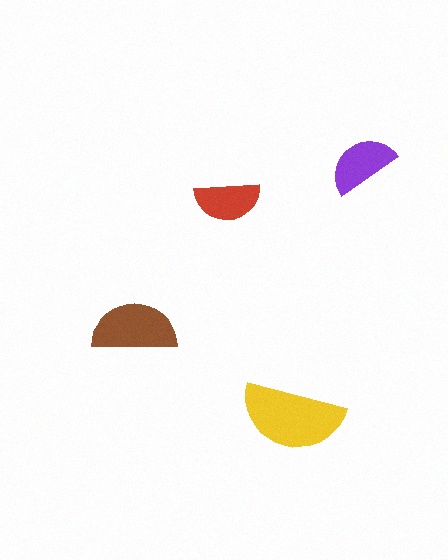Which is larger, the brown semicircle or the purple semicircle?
The brown one.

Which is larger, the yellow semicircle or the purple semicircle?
The yellow one.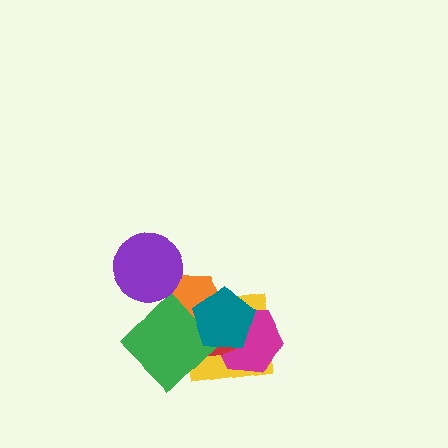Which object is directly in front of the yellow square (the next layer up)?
The magenta hexagon is directly in front of the yellow square.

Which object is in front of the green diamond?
The teal pentagon is in front of the green diamond.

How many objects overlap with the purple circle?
1 object overlaps with the purple circle.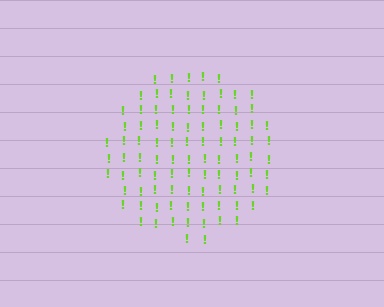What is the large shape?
The large shape is a circle.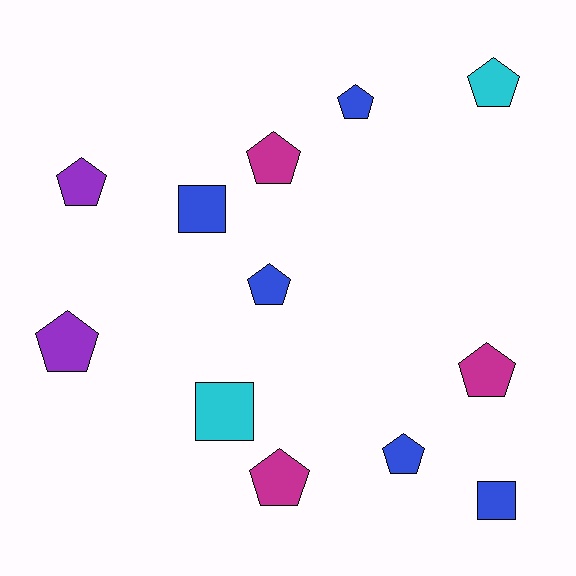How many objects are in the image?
There are 12 objects.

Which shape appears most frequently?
Pentagon, with 9 objects.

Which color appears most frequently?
Blue, with 5 objects.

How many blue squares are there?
There are 2 blue squares.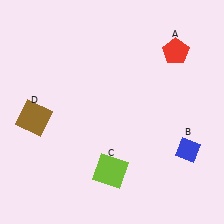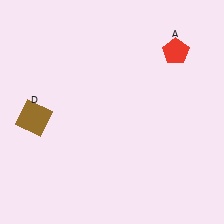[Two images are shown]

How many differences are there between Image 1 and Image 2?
There are 2 differences between the two images.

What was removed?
The lime square (C), the blue diamond (B) were removed in Image 2.